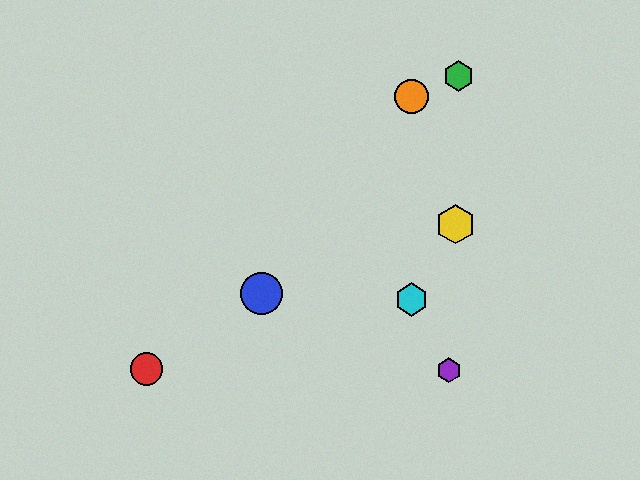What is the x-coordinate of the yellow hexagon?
The yellow hexagon is at x≈455.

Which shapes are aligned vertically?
The orange circle, the cyan hexagon are aligned vertically.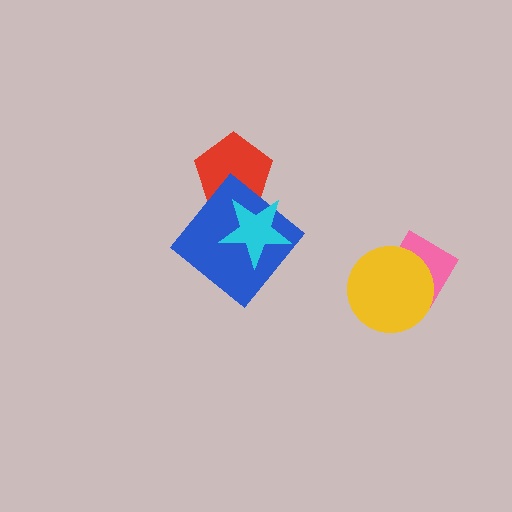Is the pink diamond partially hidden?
Yes, it is partially covered by another shape.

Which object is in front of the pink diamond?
The yellow circle is in front of the pink diamond.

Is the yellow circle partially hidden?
No, no other shape covers it.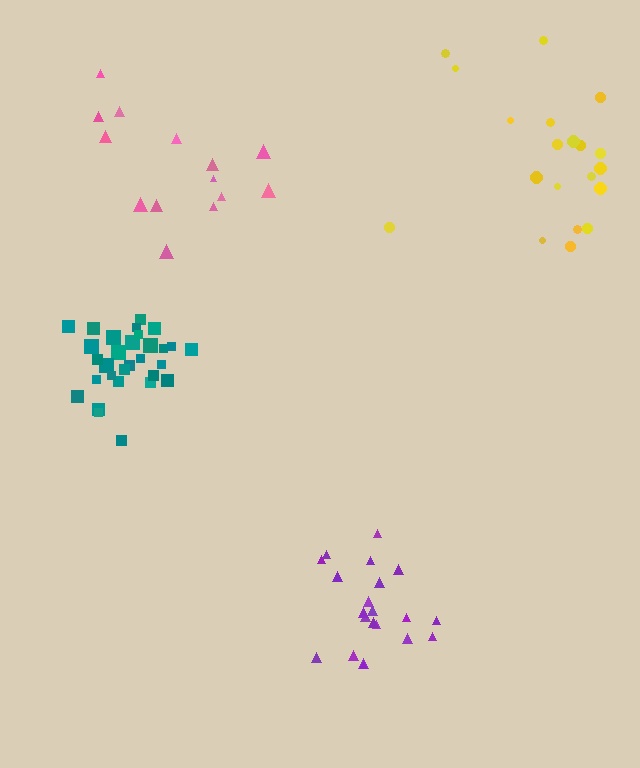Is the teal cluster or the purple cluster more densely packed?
Teal.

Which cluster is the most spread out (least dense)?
Yellow.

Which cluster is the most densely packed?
Teal.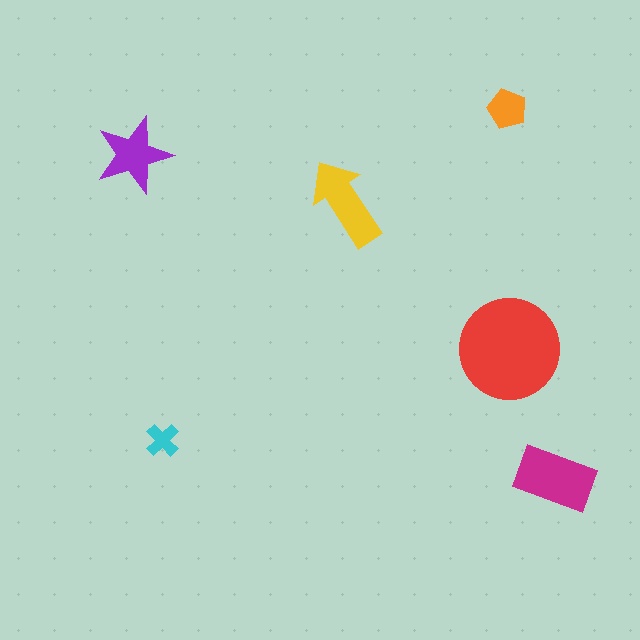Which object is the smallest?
The cyan cross.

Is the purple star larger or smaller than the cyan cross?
Larger.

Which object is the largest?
The red circle.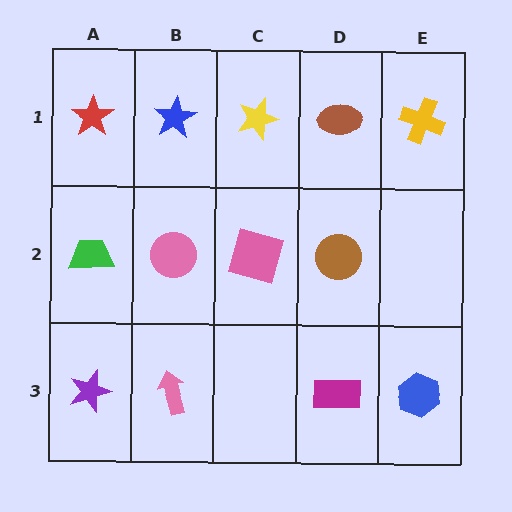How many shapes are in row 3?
4 shapes.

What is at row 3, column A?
A purple star.